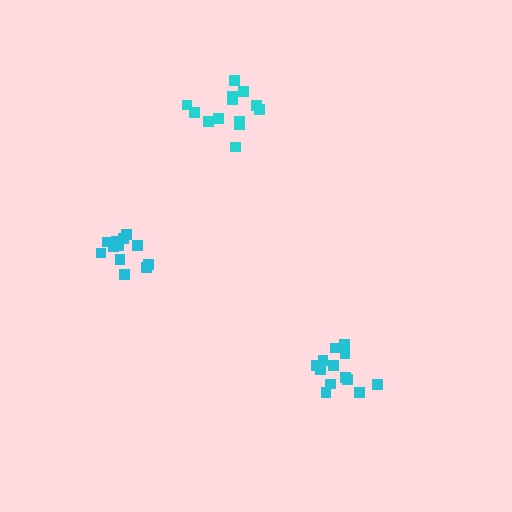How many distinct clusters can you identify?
There are 3 distinct clusters.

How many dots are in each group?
Group 1: 13 dots, Group 2: 13 dots, Group 3: 14 dots (40 total).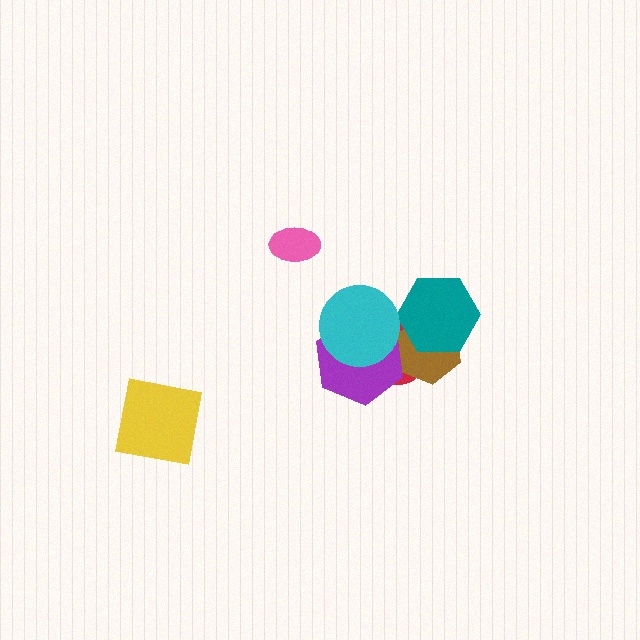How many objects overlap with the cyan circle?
2 objects overlap with the cyan circle.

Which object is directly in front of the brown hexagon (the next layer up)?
The teal hexagon is directly in front of the brown hexagon.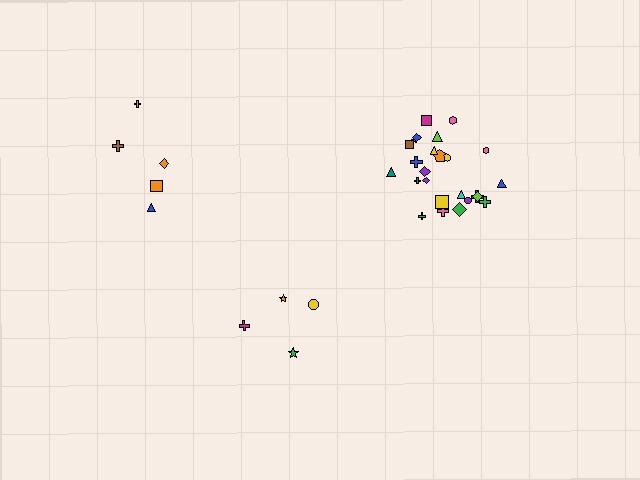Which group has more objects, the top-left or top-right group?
The top-right group.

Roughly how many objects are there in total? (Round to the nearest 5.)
Roughly 35 objects in total.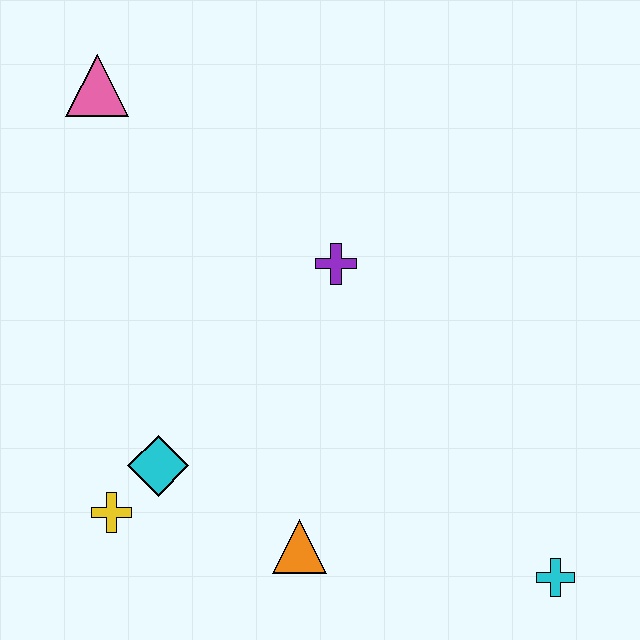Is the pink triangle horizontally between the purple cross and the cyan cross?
No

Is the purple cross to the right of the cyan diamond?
Yes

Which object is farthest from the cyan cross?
The pink triangle is farthest from the cyan cross.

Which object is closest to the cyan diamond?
The yellow cross is closest to the cyan diamond.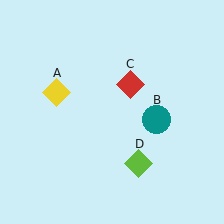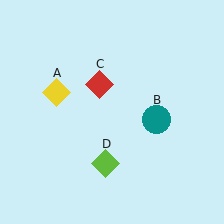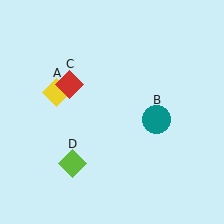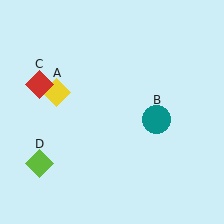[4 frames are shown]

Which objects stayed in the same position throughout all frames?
Yellow diamond (object A) and teal circle (object B) remained stationary.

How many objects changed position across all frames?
2 objects changed position: red diamond (object C), lime diamond (object D).